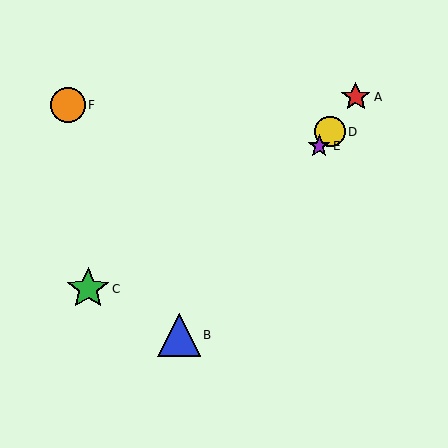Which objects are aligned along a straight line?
Objects A, B, D, E are aligned along a straight line.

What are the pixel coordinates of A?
Object A is at (356, 97).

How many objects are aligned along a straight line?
4 objects (A, B, D, E) are aligned along a straight line.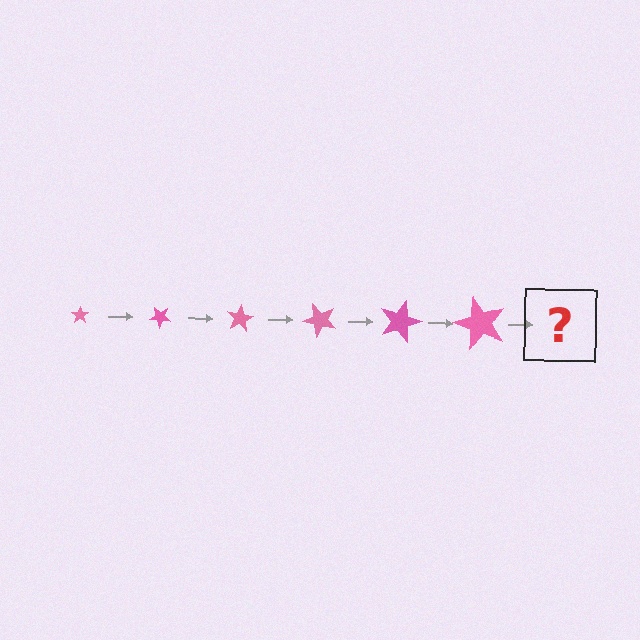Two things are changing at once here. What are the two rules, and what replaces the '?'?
The two rules are that the star grows larger each step and it rotates 40 degrees each step. The '?' should be a star, larger than the previous one and rotated 240 degrees from the start.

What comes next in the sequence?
The next element should be a star, larger than the previous one and rotated 240 degrees from the start.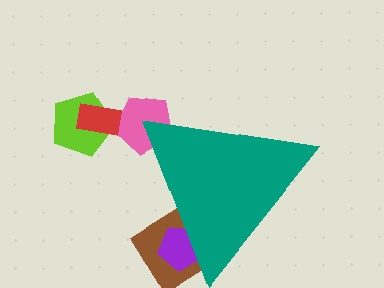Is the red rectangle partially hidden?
No, the red rectangle is fully visible.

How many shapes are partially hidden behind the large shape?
3 shapes are partially hidden.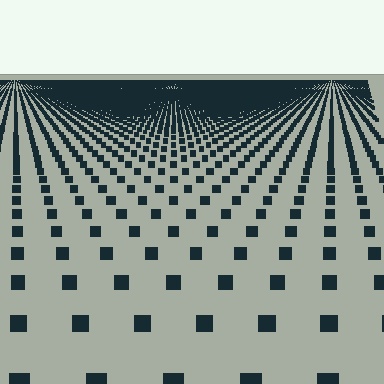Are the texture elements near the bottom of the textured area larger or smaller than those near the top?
Larger. Near the bottom, elements are closer to the viewer and appear at a bigger on-screen size.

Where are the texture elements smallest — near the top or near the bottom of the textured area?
Near the top.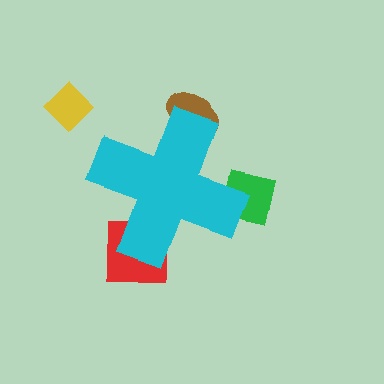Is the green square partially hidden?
Yes, the green square is partially hidden behind the cyan cross.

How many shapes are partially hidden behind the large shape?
3 shapes are partially hidden.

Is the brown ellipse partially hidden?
Yes, the brown ellipse is partially hidden behind the cyan cross.